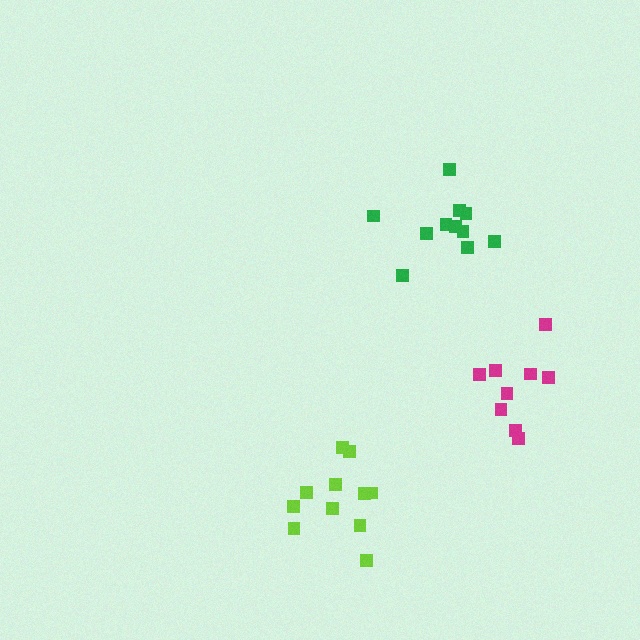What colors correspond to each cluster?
The clusters are colored: green, magenta, lime.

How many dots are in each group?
Group 1: 11 dots, Group 2: 9 dots, Group 3: 11 dots (31 total).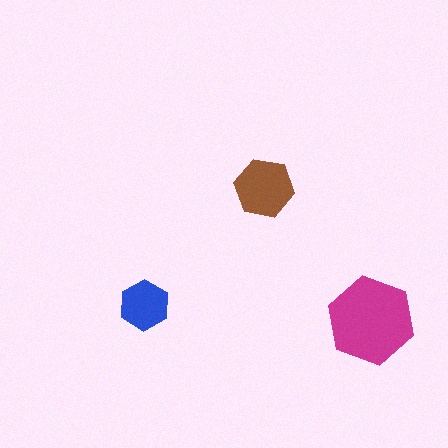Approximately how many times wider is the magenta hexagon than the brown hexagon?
About 1.5 times wider.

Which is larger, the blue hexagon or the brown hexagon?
The brown one.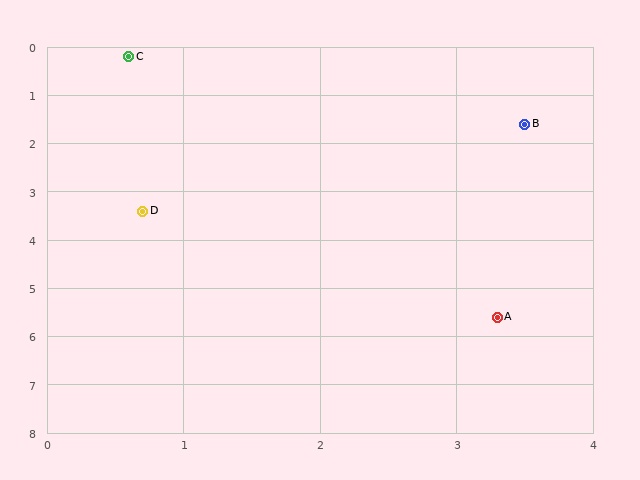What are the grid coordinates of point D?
Point D is at approximately (0.7, 3.4).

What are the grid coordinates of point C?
Point C is at approximately (0.6, 0.2).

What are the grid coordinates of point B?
Point B is at approximately (3.5, 1.6).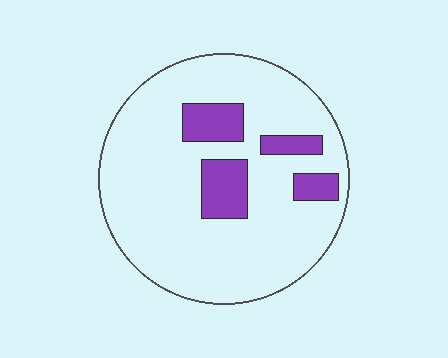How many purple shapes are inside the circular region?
4.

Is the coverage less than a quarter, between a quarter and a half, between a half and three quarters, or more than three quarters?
Less than a quarter.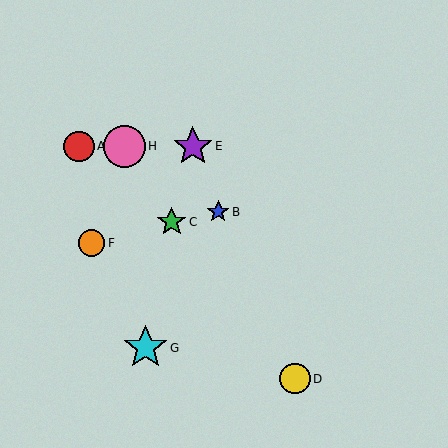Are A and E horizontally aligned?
Yes, both are at y≈146.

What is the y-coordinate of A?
Object A is at y≈146.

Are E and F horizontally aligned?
No, E is at y≈146 and F is at y≈243.